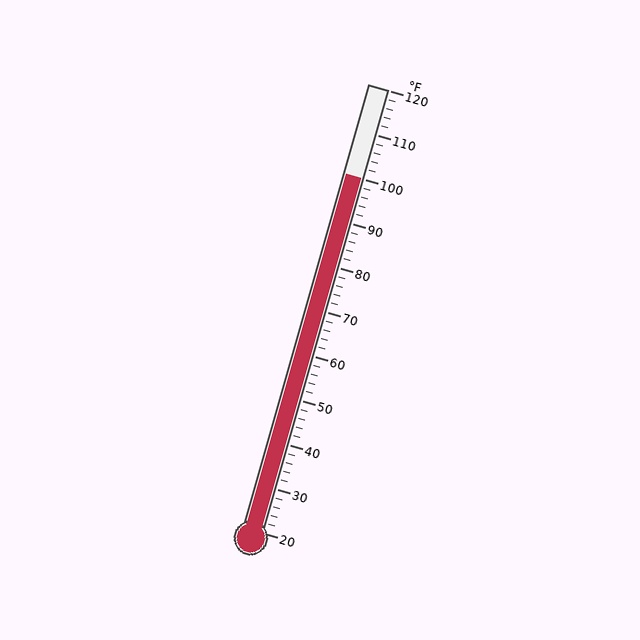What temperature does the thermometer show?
The thermometer shows approximately 100°F.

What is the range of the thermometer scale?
The thermometer scale ranges from 20°F to 120°F.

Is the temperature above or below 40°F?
The temperature is above 40°F.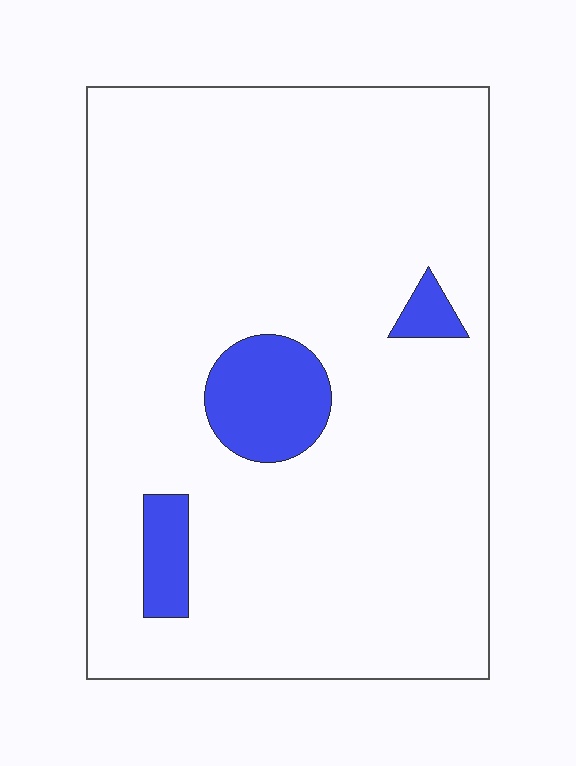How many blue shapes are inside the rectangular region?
3.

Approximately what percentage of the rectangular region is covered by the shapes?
Approximately 10%.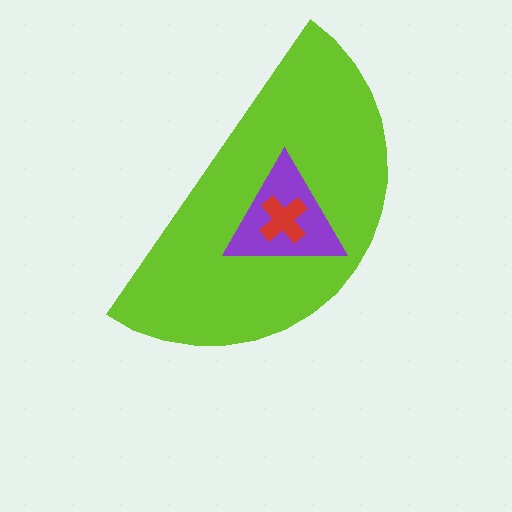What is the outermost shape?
The lime semicircle.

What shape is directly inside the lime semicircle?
The purple triangle.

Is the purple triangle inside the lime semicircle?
Yes.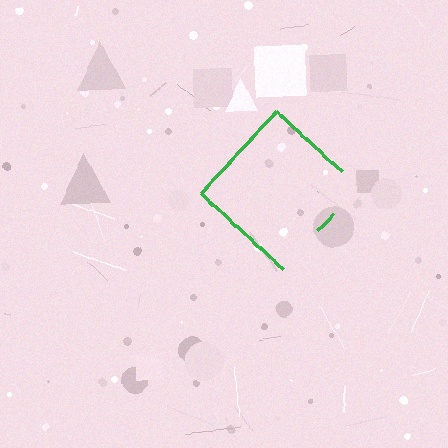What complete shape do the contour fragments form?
The contour fragments form a diamond.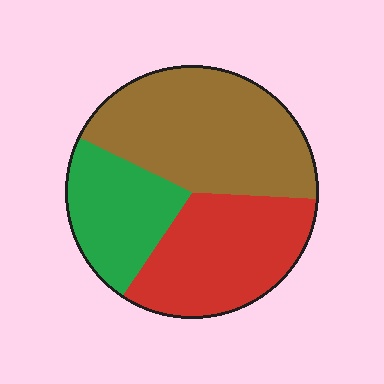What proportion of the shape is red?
Red takes up between a sixth and a third of the shape.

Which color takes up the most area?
Brown, at roughly 45%.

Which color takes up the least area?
Green, at roughly 25%.